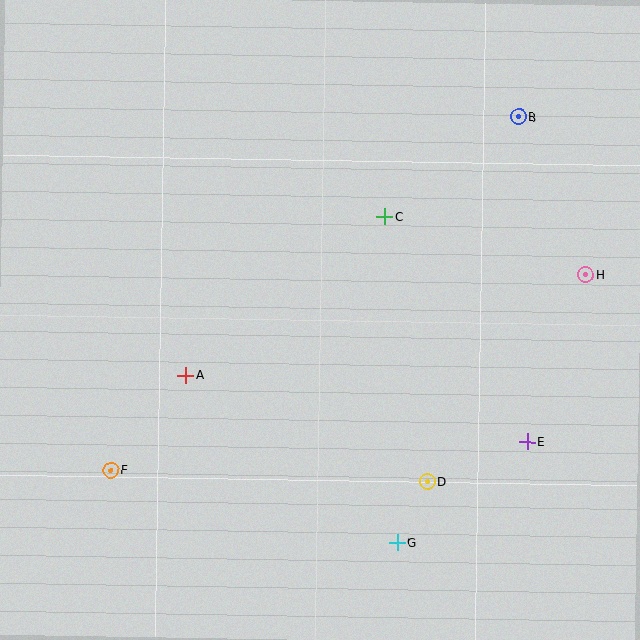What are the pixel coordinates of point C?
Point C is at (384, 217).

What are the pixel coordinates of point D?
Point D is at (427, 482).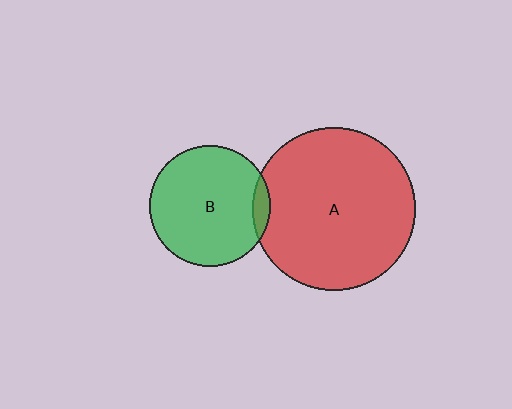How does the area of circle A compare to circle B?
Approximately 1.8 times.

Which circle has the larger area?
Circle A (red).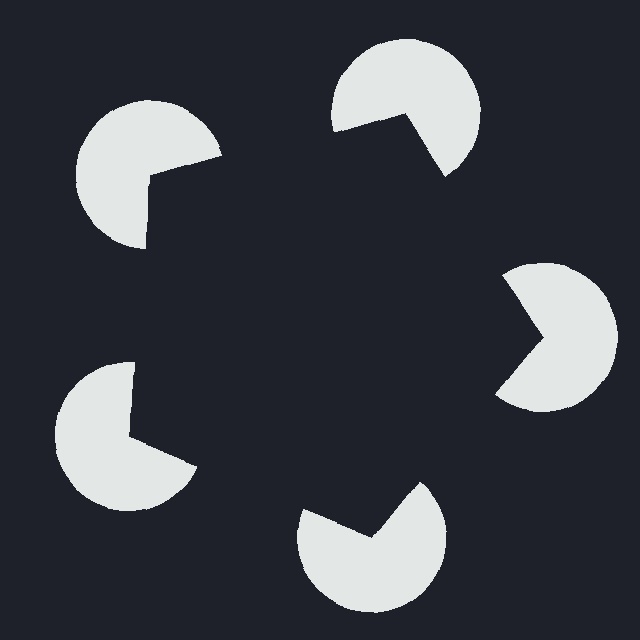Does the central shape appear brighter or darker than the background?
It typically appears slightly darker than the background, even though no actual brightness change is drawn.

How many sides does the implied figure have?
5 sides.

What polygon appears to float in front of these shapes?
An illusory pentagon — its edges are inferred from the aligned wedge cuts in the pac-man discs, not physically drawn.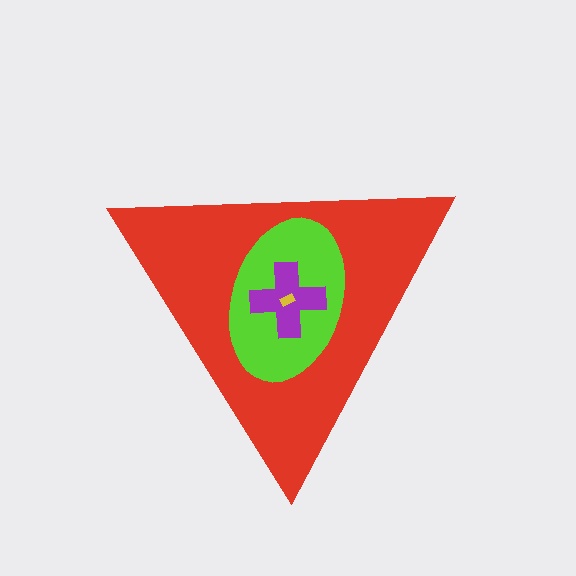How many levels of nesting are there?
4.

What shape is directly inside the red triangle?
The lime ellipse.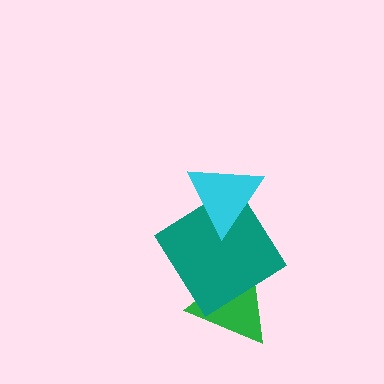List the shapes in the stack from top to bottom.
From top to bottom: the cyan triangle, the teal diamond, the green triangle.